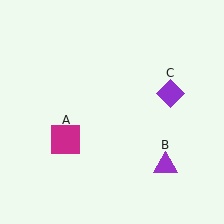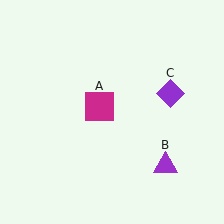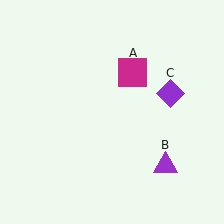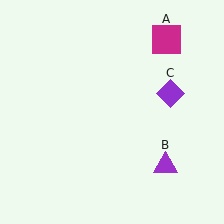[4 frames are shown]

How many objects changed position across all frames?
1 object changed position: magenta square (object A).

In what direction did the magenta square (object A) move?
The magenta square (object A) moved up and to the right.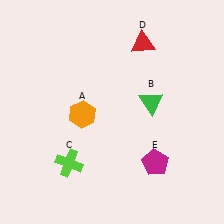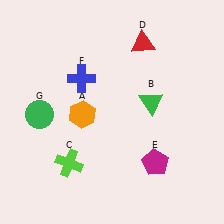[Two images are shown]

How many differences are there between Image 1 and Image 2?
There are 2 differences between the two images.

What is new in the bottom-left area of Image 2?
A green circle (G) was added in the bottom-left area of Image 2.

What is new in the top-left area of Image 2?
A blue cross (F) was added in the top-left area of Image 2.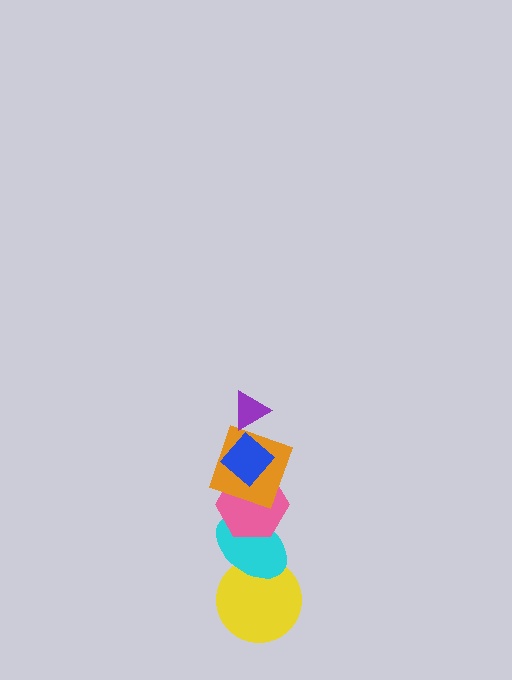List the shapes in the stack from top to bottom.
From top to bottom: the purple triangle, the blue diamond, the orange square, the pink hexagon, the cyan ellipse, the yellow circle.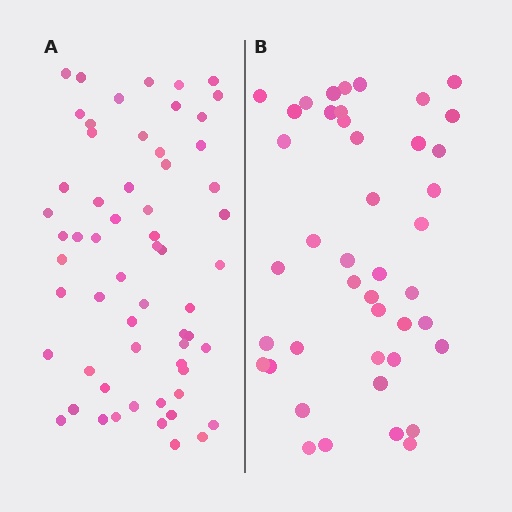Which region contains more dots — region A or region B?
Region A (the left region) has more dots.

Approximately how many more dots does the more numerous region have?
Region A has approximately 15 more dots than region B.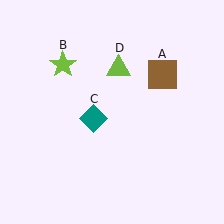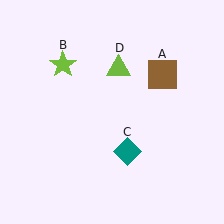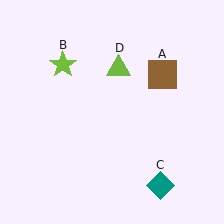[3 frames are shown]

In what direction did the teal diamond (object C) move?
The teal diamond (object C) moved down and to the right.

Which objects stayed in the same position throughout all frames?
Brown square (object A) and lime star (object B) and lime triangle (object D) remained stationary.